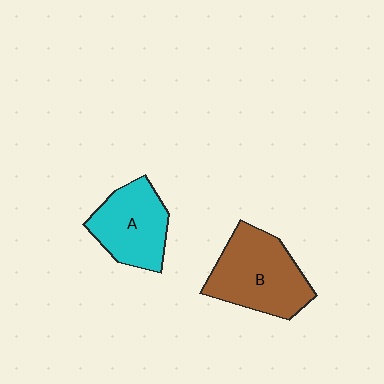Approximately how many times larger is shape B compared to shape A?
Approximately 1.3 times.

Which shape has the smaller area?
Shape A (cyan).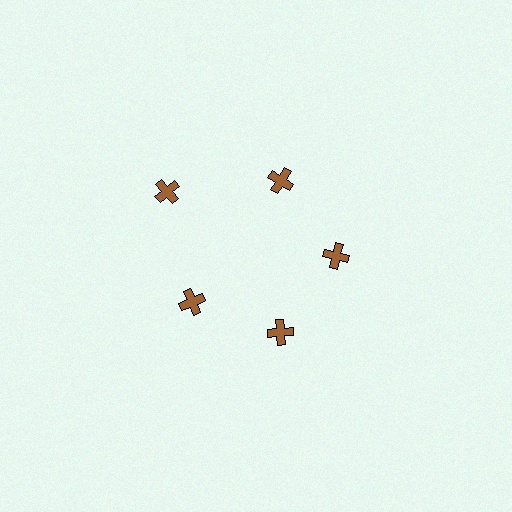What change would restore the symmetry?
The symmetry would be restored by moving it inward, back onto the ring so that all 5 crosses sit at equal angles and equal distance from the center.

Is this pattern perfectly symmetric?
No. The 5 brown crosses are arranged in a ring, but one element near the 10 o'clock position is pushed outward from the center, breaking the 5-fold rotational symmetry.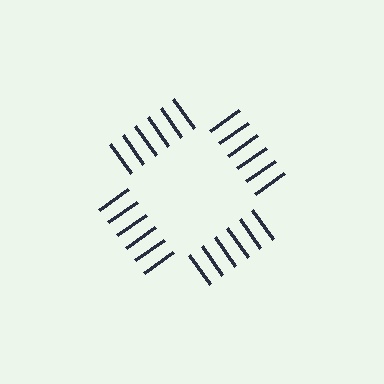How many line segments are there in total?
24 — 6 along each of the 4 edges.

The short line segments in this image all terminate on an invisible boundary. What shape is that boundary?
An illusory square — the line segments terminate on its edges but no continuous stroke is drawn.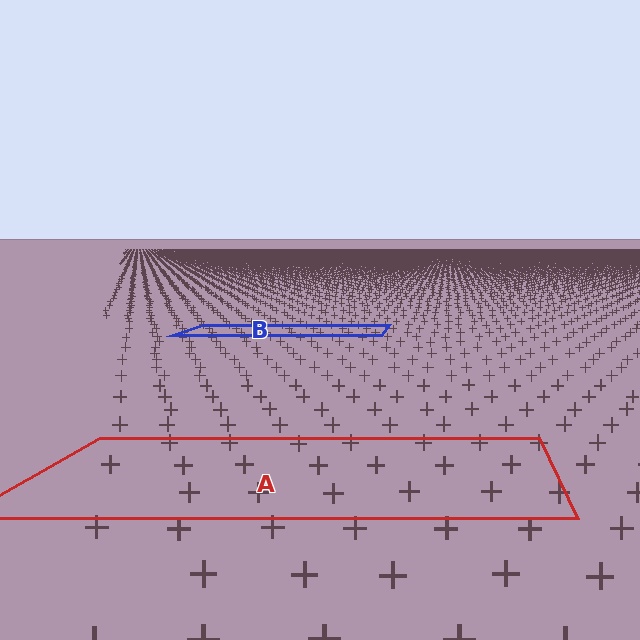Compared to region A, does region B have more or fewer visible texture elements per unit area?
Region B has more texture elements per unit area — they are packed more densely because it is farther away.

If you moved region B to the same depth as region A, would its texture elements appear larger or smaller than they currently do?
They would appear larger. At a closer depth, the same texture elements are projected at a bigger on-screen size.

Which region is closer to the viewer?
Region A is closer. The texture elements there are larger and more spread out.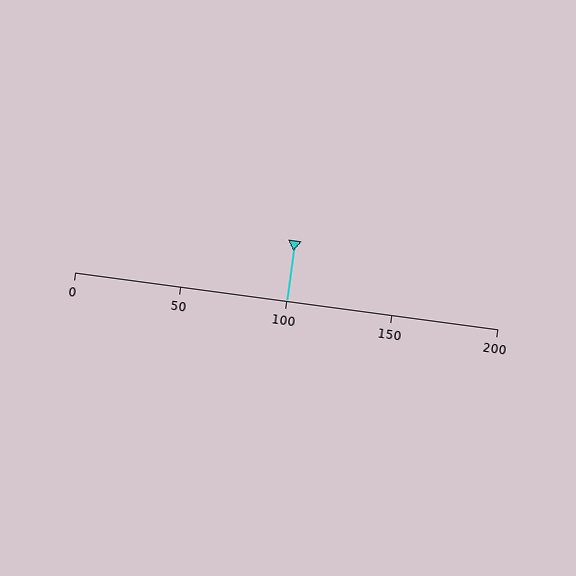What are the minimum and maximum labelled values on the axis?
The axis runs from 0 to 200.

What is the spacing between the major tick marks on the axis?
The major ticks are spaced 50 apart.